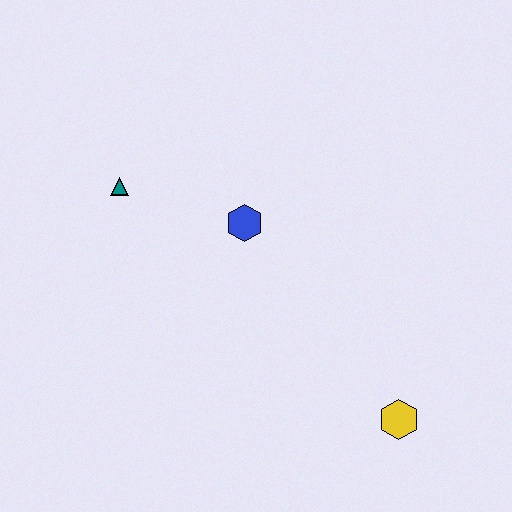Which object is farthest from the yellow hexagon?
The teal triangle is farthest from the yellow hexagon.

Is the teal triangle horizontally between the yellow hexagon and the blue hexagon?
No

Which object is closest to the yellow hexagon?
The blue hexagon is closest to the yellow hexagon.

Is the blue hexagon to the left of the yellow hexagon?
Yes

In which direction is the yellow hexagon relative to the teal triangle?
The yellow hexagon is to the right of the teal triangle.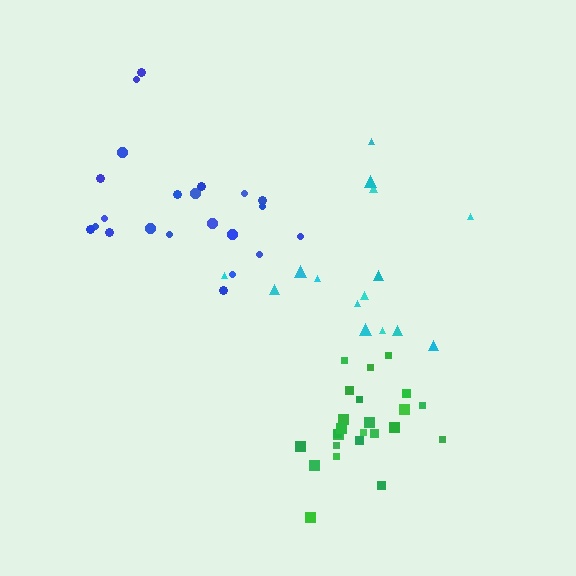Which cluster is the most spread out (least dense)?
Cyan.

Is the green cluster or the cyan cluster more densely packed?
Green.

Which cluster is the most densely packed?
Green.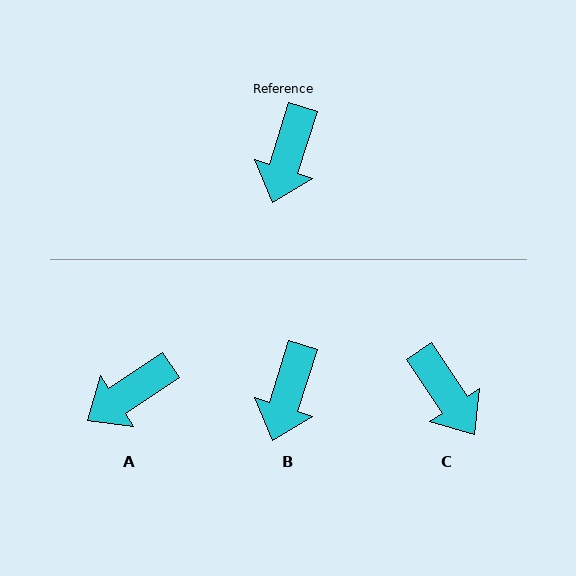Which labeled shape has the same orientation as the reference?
B.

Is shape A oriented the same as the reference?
No, it is off by about 39 degrees.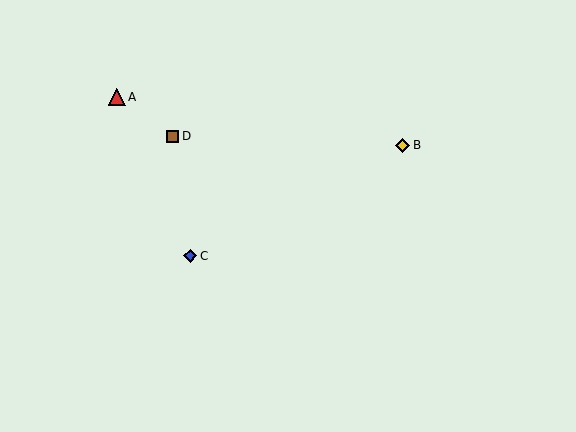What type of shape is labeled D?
Shape D is a brown square.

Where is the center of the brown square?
The center of the brown square is at (172, 136).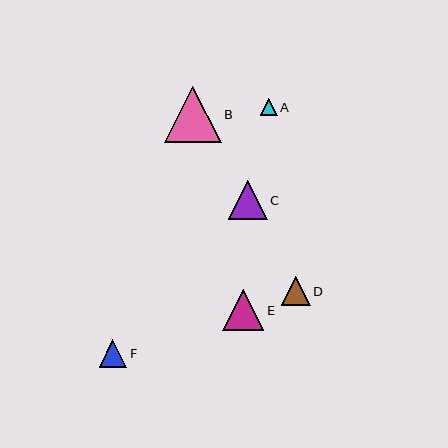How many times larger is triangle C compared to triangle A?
Triangle C is approximately 2.3 times the size of triangle A.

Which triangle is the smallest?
Triangle A is the smallest with a size of approximately 17 pixels.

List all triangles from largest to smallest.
From largest to smallest: B, E, C, D, F, A.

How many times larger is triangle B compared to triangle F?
Triangle B is approximately 2.1 times the size of triangle F.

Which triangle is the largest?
Triangle B is the largest with a size of approximately 56 pixels.